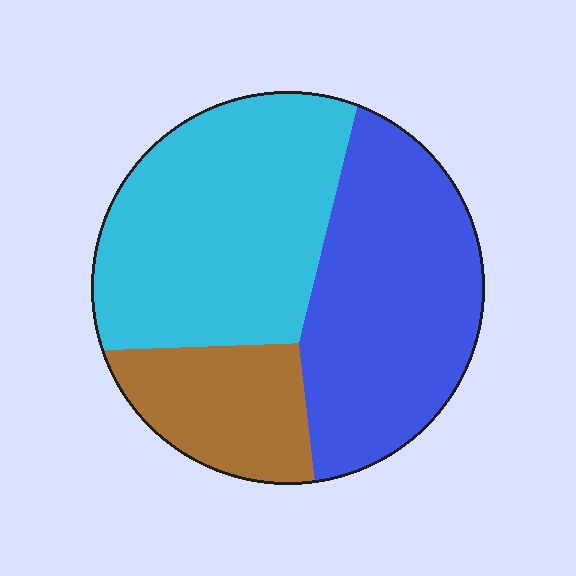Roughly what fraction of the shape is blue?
Blue takes up between a quarter and a half of the shape.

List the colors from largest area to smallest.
From largest to smallest: cyan, blue, brown.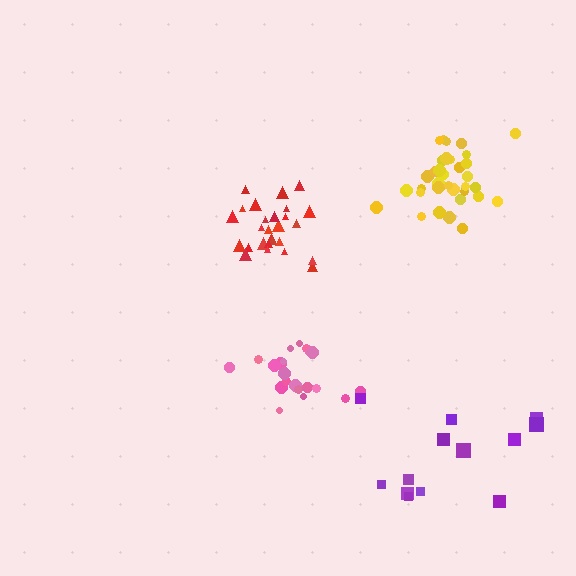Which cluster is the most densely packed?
Red.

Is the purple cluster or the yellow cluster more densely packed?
Yellow.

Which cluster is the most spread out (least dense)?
Purple.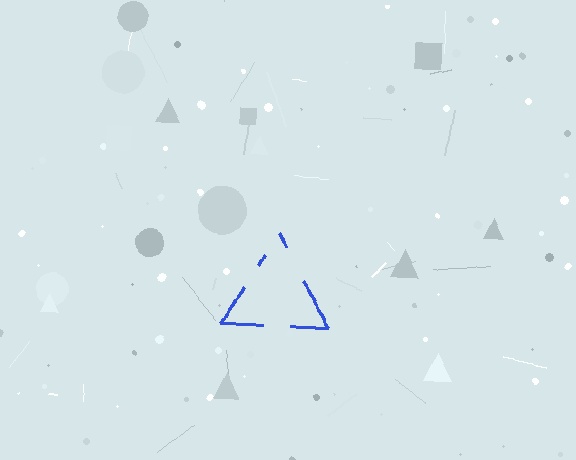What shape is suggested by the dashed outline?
The dashed outline suggests a triangle.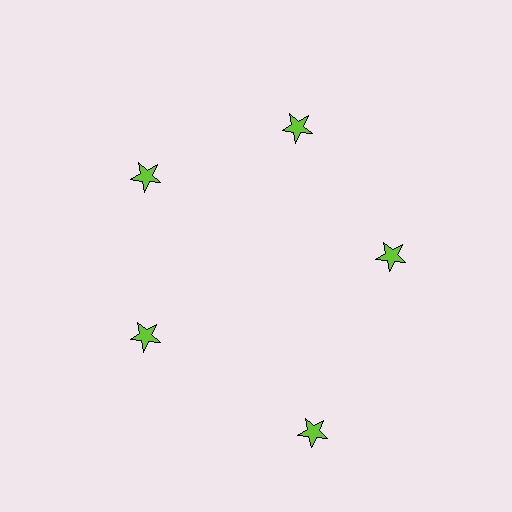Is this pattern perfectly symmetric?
No. The 5 lime stars are arranged in a ring, but one element near the 5 o'clock position is pushed outward from the center, breaking the 5-fold rotational symmetry.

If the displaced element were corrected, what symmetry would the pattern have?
It would have 5-fold rotational symmetry — the pattern would map onto itself every 72 degrees.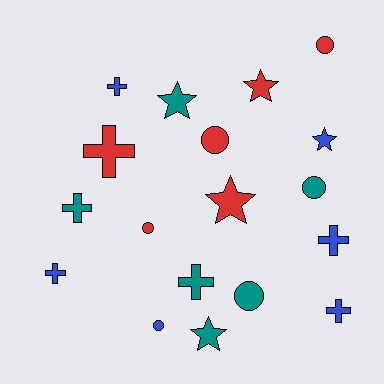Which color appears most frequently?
Blue, with 6 objects.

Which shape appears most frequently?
Cross, with 7 objects.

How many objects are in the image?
There are 18 objects.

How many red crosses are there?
There is 1 red cross.